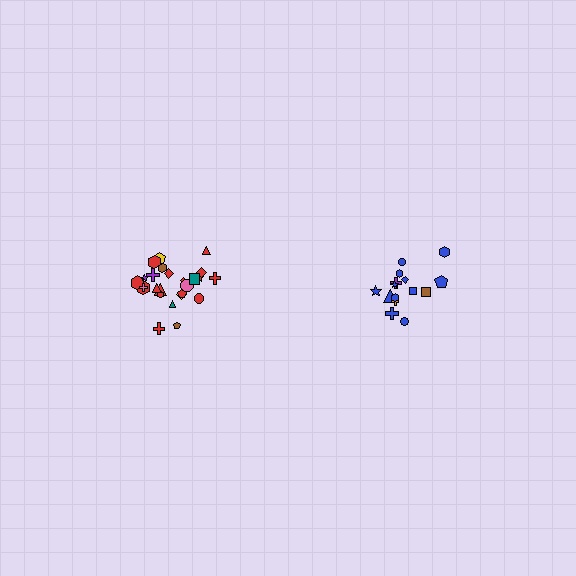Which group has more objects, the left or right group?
The left group.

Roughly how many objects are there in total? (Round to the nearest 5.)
Roughly 40 objects in total.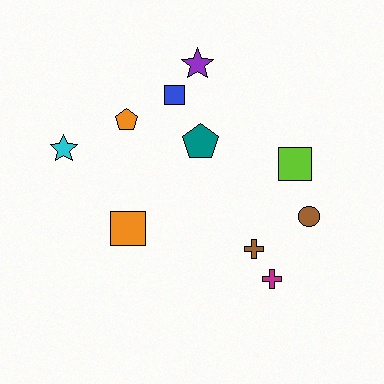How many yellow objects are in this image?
There are no yellow objects.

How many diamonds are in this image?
There are no diamonds.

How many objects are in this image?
There are 10 objects.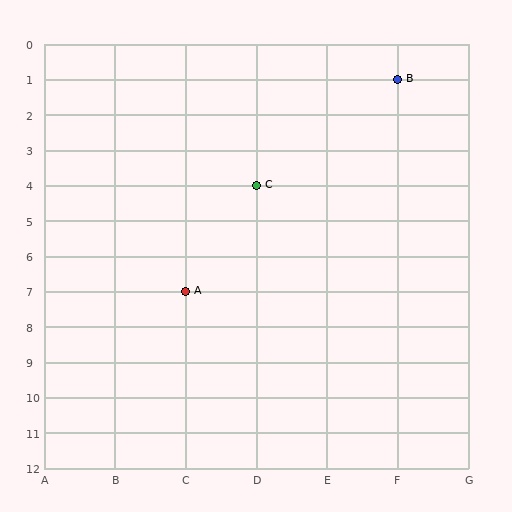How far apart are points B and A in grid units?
Points B and A are 3 columns and 6 rows apart (about 6.7 grid units diagonally).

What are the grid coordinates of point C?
Point C is at grid coordinates (D, 4).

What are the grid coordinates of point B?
Point B is at grid coordinates (F, 1).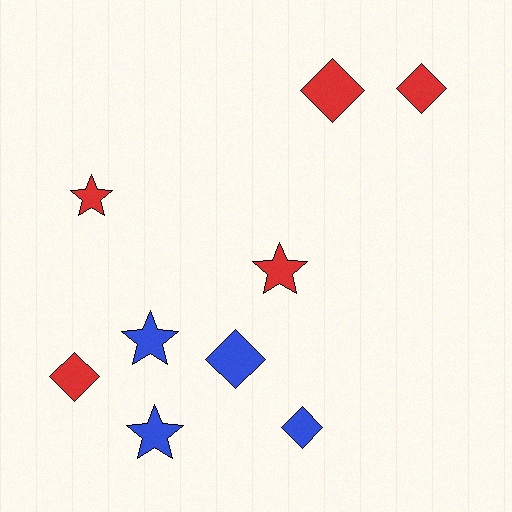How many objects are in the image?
There are 9 objects.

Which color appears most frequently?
Red, with 5 objects.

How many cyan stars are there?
There are no cyan stars.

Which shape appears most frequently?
Diamond, with 5 objects.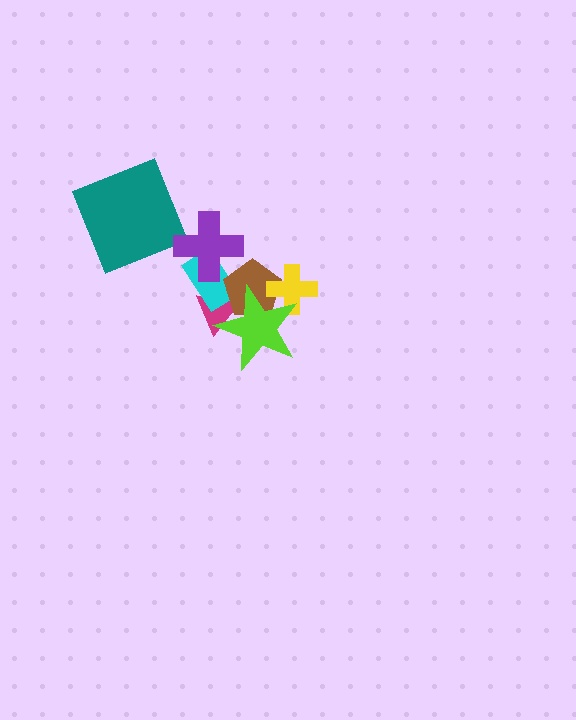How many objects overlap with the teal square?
0 objects overlap with the teal square.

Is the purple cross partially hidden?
No, no other shape covers it.